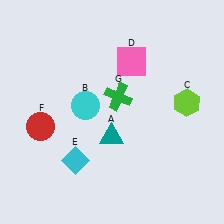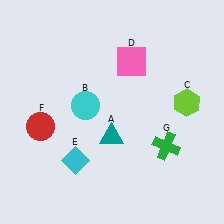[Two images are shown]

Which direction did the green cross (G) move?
The green cross (G) moved down.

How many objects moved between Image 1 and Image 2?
1 object moved between the two images.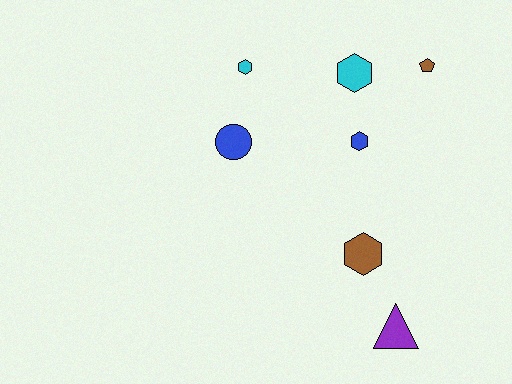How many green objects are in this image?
There are no green objects.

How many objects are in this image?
There are 7 objects.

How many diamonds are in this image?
There are no diamonds.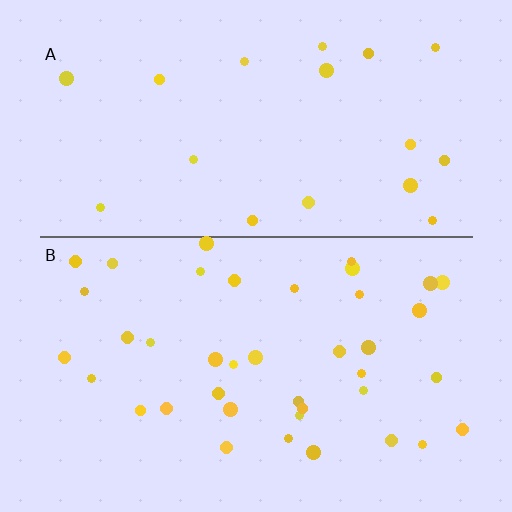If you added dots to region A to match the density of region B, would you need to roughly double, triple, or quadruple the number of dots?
Approximately double.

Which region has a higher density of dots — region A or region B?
B (the bottom).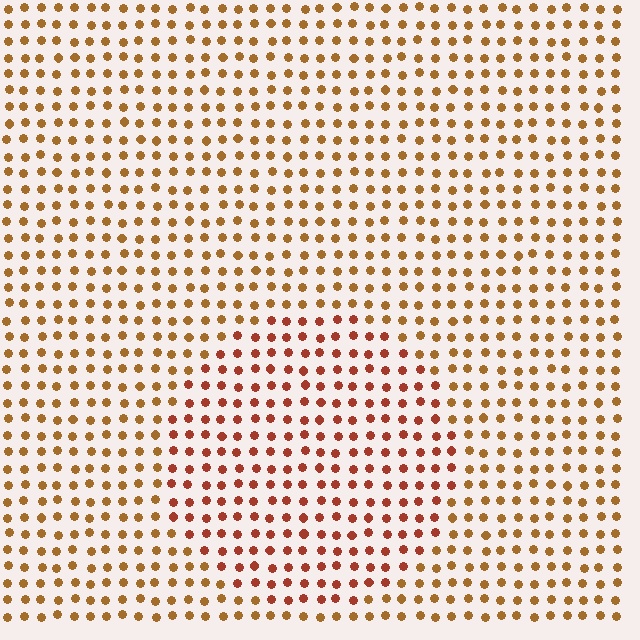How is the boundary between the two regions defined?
The boundary is defined purely by a slight shift in hue (about 26 degrees). Spacing, size, and orientation are identical on both sides.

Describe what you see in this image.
The image is filled with small brown elements in a uniform arrangement. A circle-shaped region is visible where the elements are tinted to a slightly different hue, forming a subtle color boundary.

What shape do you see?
I see a circle.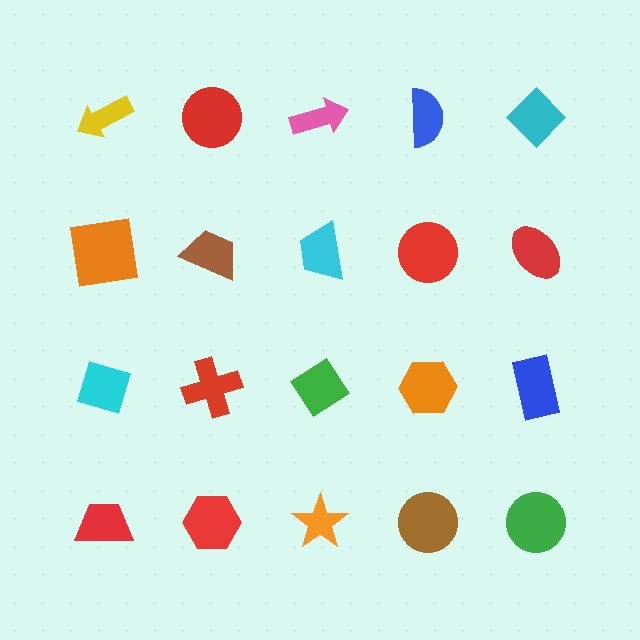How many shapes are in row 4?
5 shapes.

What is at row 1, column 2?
A red circle.